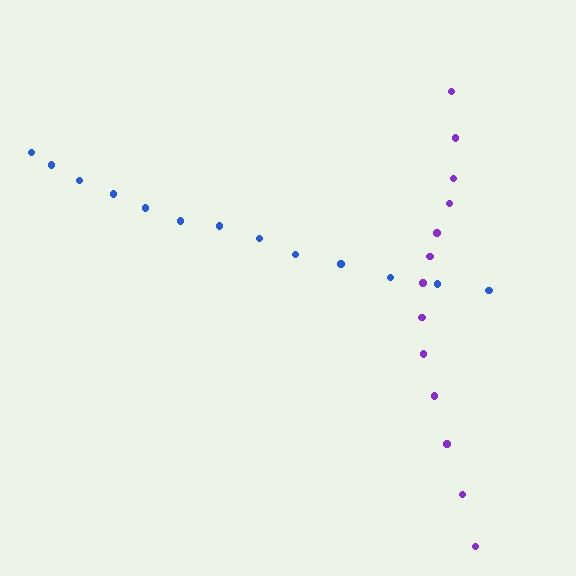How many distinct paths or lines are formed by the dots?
There are 2 distinct paths.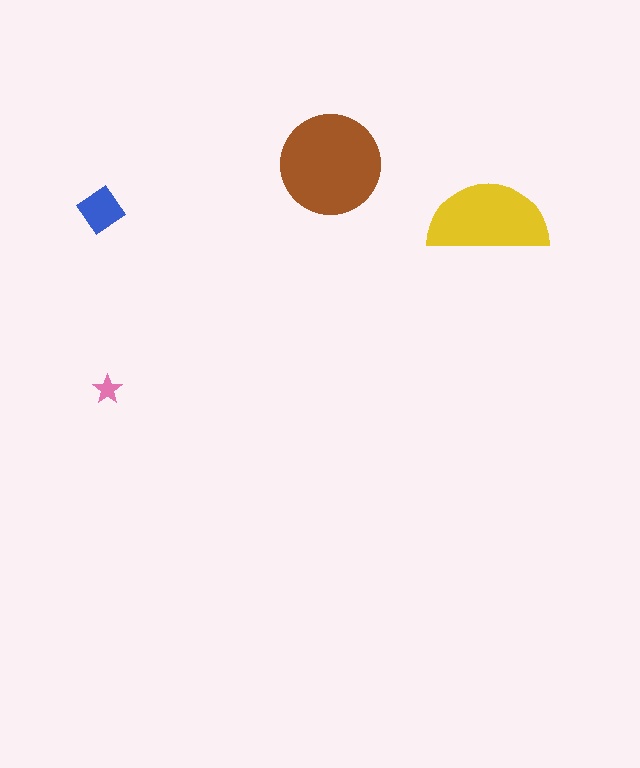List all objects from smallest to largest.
The pink star, the blue diamond, the yellow semicircle, the brown circle.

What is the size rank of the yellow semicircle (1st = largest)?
2nd.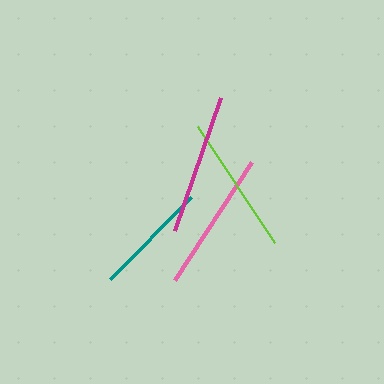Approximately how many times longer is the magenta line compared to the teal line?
The magenta line is approximately 1.2 times the length of the teal line.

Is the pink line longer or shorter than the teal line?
The pink line is longer than the teal line.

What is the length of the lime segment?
The lime segment is approximately 140 pixels long.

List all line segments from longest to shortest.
From longest to shortest: magenta, pink, lime, teal.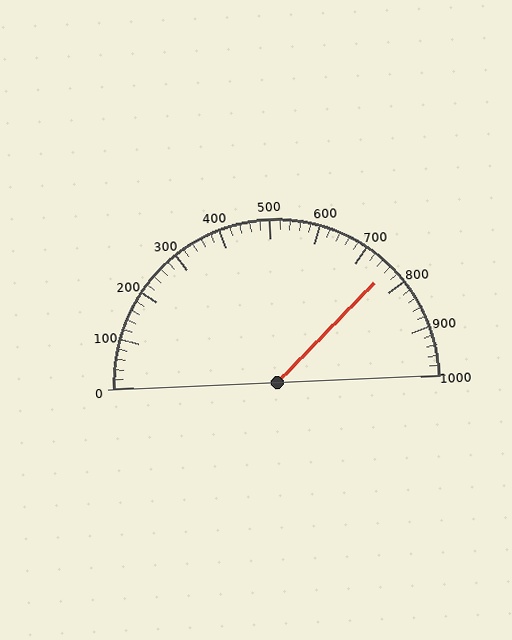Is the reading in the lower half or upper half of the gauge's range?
The reading is in the upper half of the range (0 to 1000).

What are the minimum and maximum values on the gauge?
The gauge ranges from 0 to 1000.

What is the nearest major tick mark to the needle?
The nearest major tick mark is 800.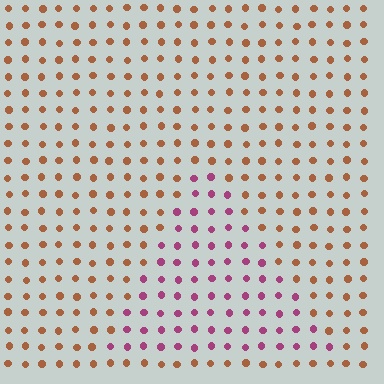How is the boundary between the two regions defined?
The boundary is defined purely by a slight shift in hue (about 56 degrees). Spacing, size, and orientation are identical on both sides.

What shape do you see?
I see a triangle.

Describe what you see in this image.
The image is filled with small brown elements in a uniform arrangement. A triangle-shaped region is visible where the elements are tinted to a slightly different hue, forming a subtle color boundary.